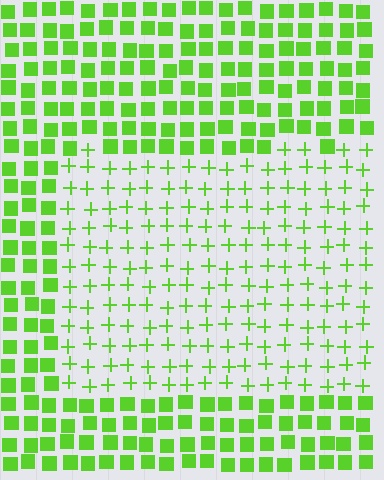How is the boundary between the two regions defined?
The boundary is defined by a change in element shape: plus signs inside vs. squares outside. All elements share the same color and spacing.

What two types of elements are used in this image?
The image uses plus signs inside the rectangle region and squares outside it.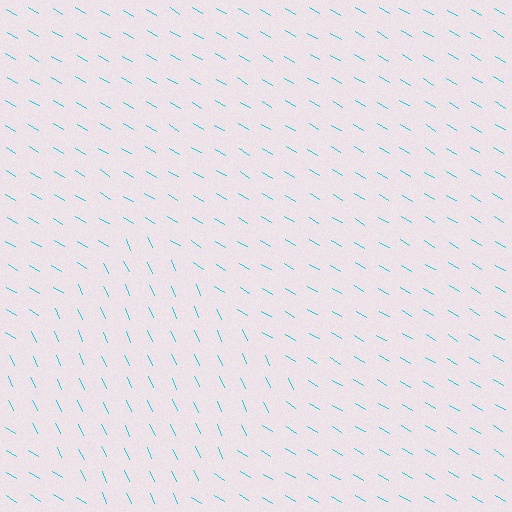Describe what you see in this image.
The image is filled with small cyan line segments. A diamond region in the image has lines oriented differently from the surrounding lines, creating a visible texture boundary.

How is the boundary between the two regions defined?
The boundary is defined purely by a change in line orientation (approximately 35 degrees difference). All lines are the same color and thickness.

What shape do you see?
I see a diamond.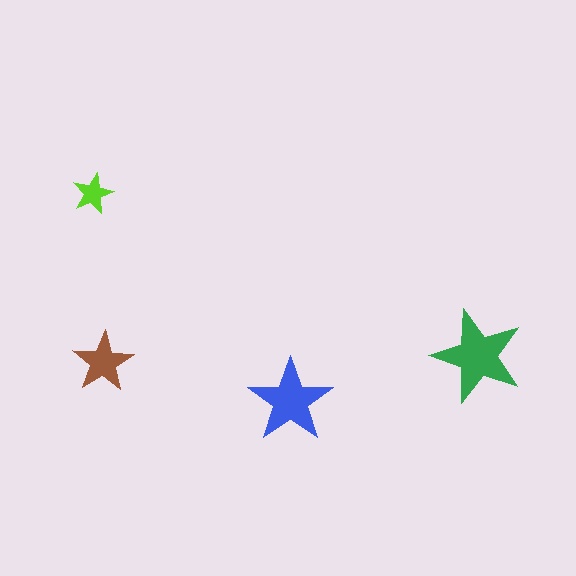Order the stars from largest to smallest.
the green one, the blue one, the brown one, the lime one.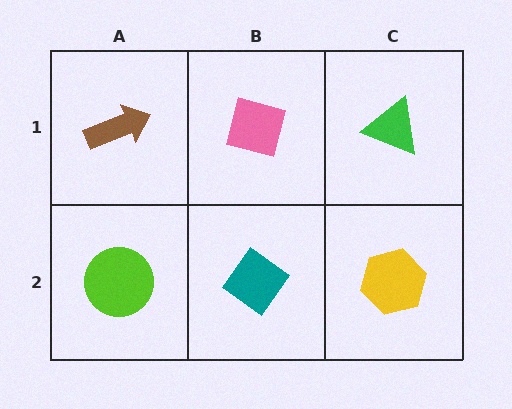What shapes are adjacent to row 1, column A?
A lime circle (row 2, column A), a pink diamond (row 1, column B).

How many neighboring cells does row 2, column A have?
2.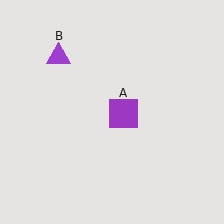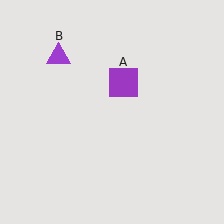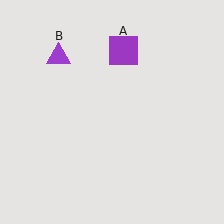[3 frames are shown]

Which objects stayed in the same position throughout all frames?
Purple triangle (object B) remained stationary.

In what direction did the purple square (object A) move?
The purple square (object A) moved up.